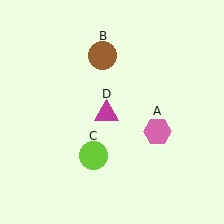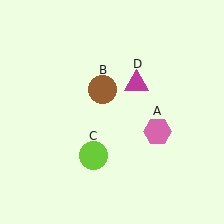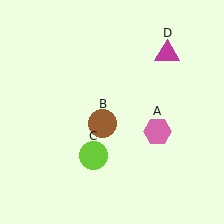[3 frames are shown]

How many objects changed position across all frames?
2 objects changed position: brown circle (object B), magenta triangle (object D).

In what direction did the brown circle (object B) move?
The brown circle (object B) moved down.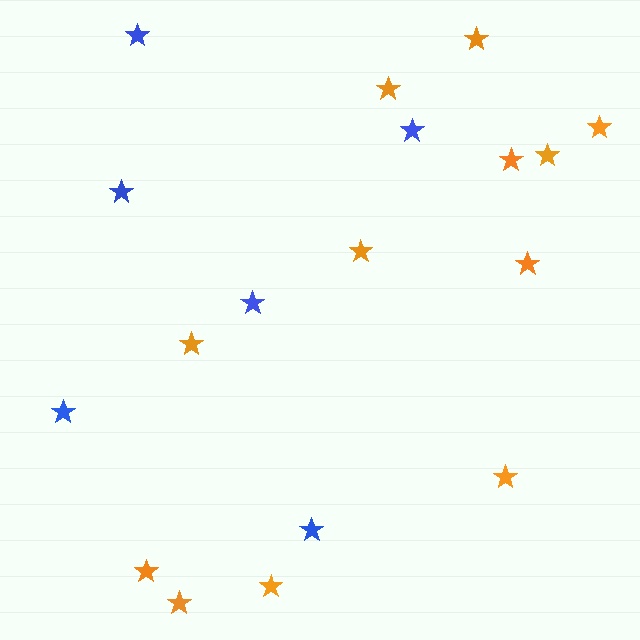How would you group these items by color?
There are 2 groups: one group of orange stars (12) and one group of blue stars (6).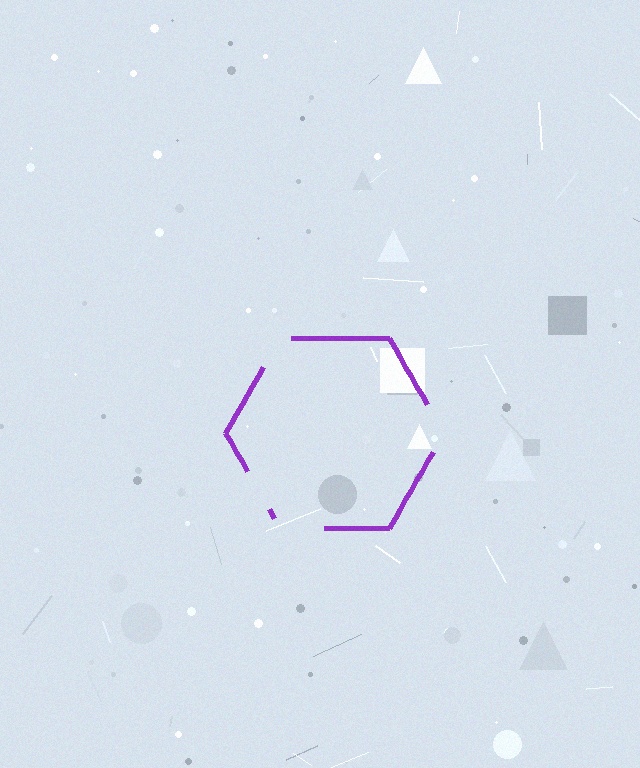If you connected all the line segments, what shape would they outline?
They would outline a hexagon.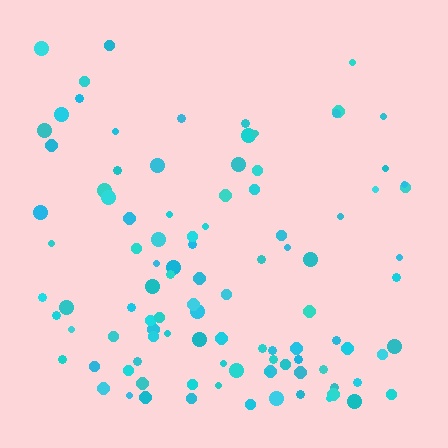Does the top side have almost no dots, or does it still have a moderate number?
Still a moderate number, just noticeably fewer than the bottom.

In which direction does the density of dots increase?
From top to bottom, with the bottom side densest.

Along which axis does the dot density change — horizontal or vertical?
Vertical.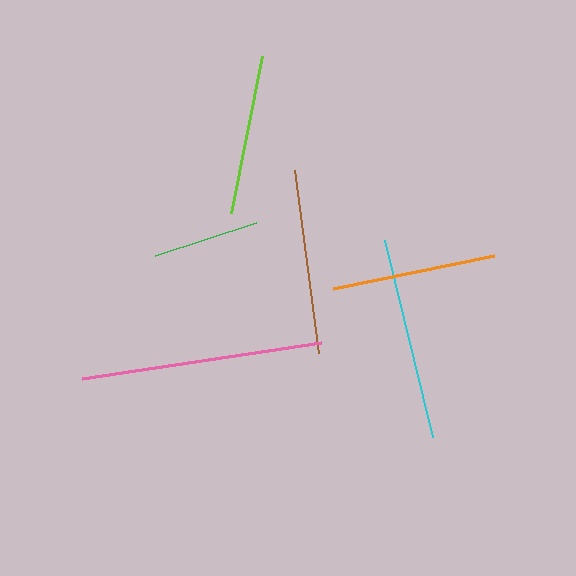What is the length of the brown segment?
The brown segment is approximately 184 pixels long.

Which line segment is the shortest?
The green line is the shortest at approximately 107 pixels.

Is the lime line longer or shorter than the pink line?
The pink line is longer than the lime line.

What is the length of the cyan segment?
The cyan segment is approximately 203 pixels long.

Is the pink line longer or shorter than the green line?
The pink line is longer than the green line.